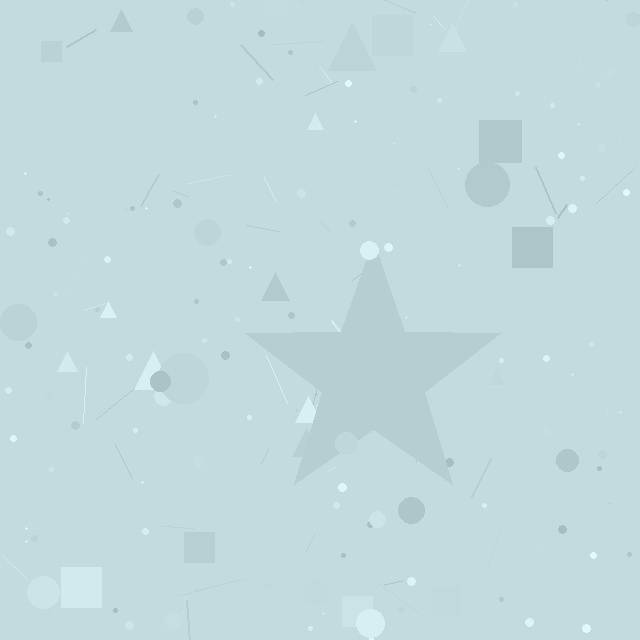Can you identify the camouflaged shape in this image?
The camouflaged shape is a star.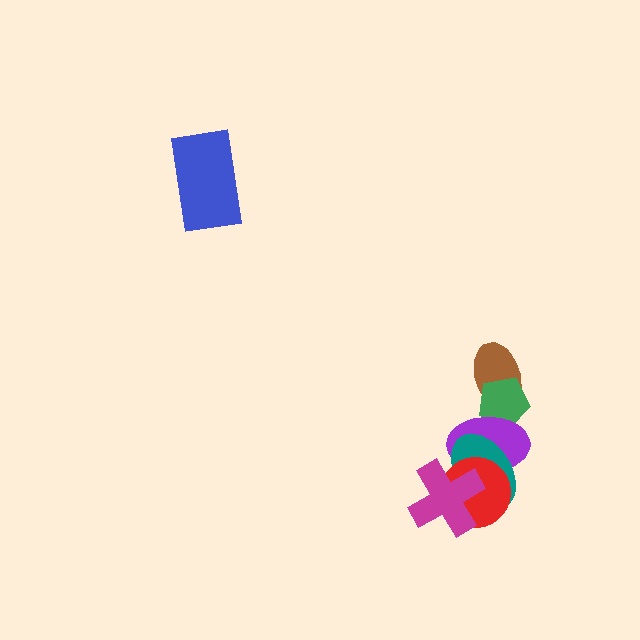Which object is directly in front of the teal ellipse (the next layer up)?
The red circle is directly in front of the teal ellipse.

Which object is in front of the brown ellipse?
The green pentagon is in front of the brown ellipse.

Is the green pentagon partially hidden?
Yes, it is partially covered by another shape.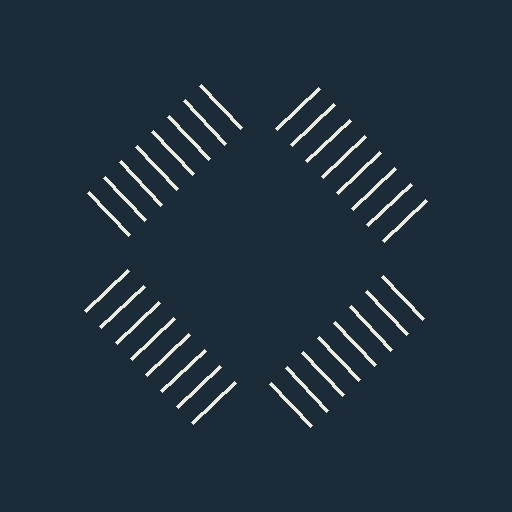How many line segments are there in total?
32 — 8 along each of the 4 edges.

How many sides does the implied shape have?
4 sides — the line-ends trace a square.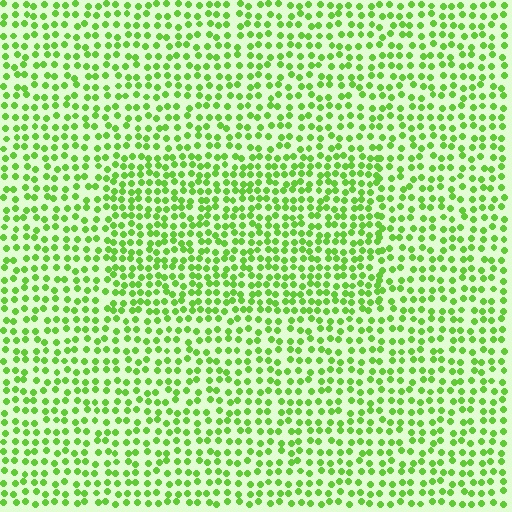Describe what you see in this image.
The image contains small lime elements arranged at two different densities. A rectangle-shaped region is visible where the elements are more densely packed than the surrounding area.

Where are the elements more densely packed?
The elements are more densely packed inside the rectangle boundary.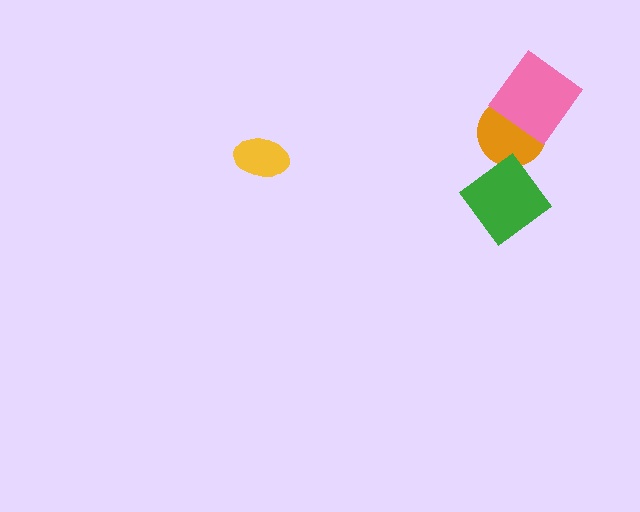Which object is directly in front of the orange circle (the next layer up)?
The pink diamond is directly in front of the orange circle.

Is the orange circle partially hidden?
Yes, it is partially covered by another shape.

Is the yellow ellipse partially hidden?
No, no other shape covers it.